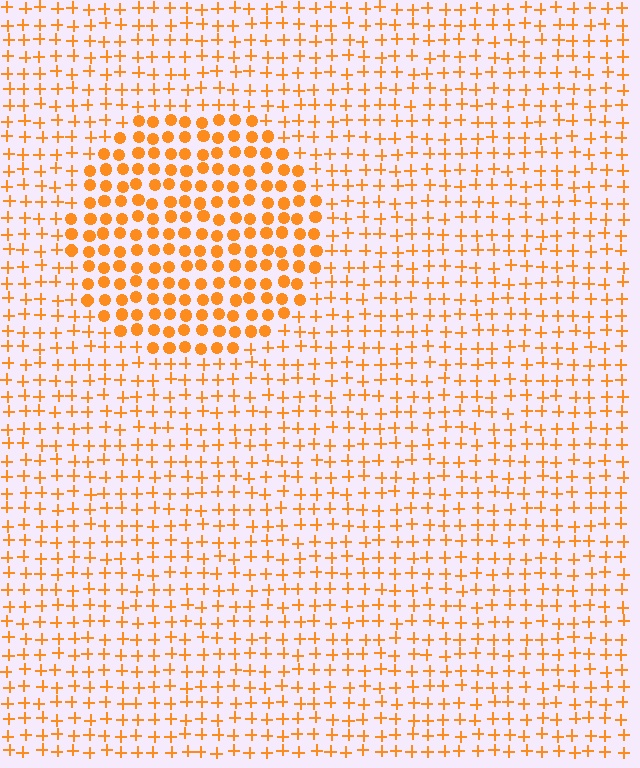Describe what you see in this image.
The image is filled with small orange elements arranged in a uniform grid. A circle-shaped region contains circles, while the surrounding area contains plus signs. The boundary is defined purely by the change in element shape.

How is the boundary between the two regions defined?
The boundary is defined by a change in element shape: circles inside vs. plus signs outside. All elements share the same color and spacing.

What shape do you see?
I see a circle.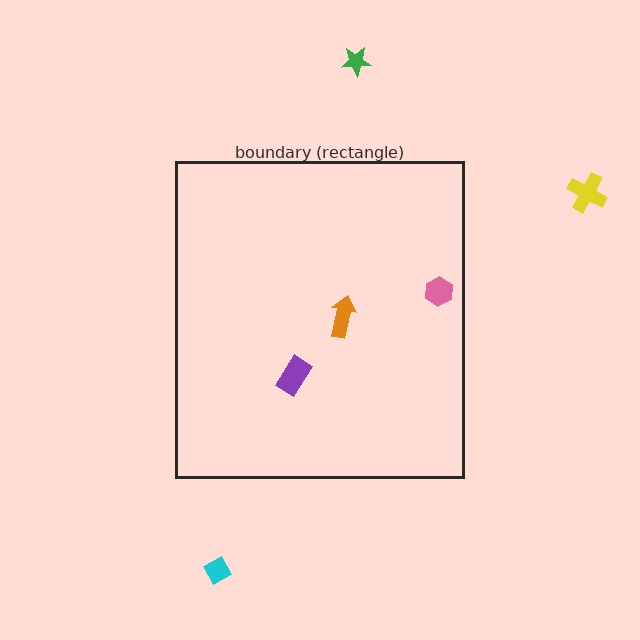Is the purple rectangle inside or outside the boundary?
Inside.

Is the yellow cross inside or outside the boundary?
Outside.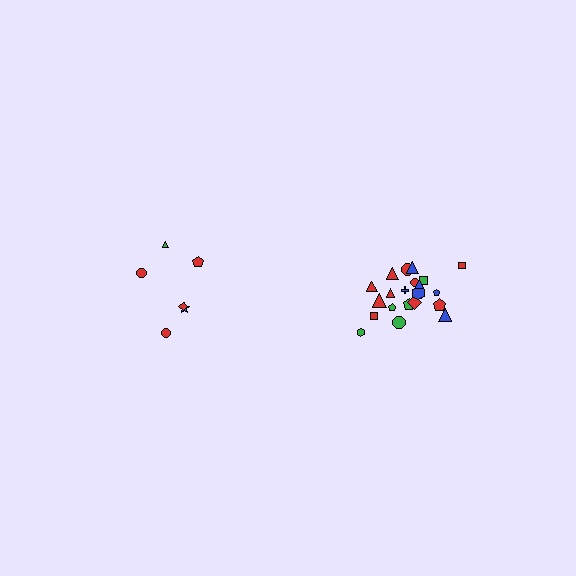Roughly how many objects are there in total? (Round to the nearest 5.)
Roughly 30 objects in total.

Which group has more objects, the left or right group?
The right group.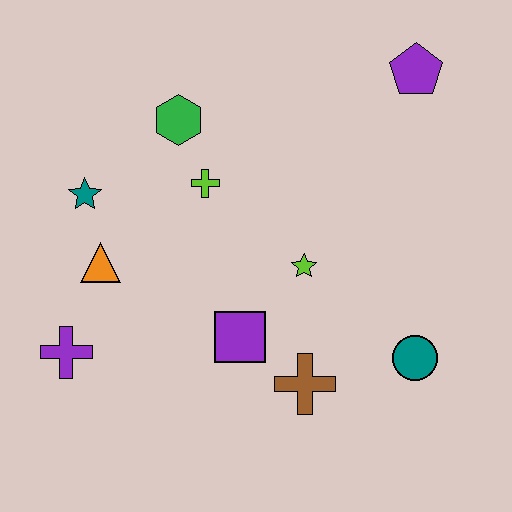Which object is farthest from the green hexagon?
The teal circle is farthest from the green hexagon.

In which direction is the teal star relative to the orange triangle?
The teal star is above the orange triangle.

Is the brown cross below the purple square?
Yes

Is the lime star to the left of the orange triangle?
No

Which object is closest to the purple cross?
The orange triangle is closest to the purple cross.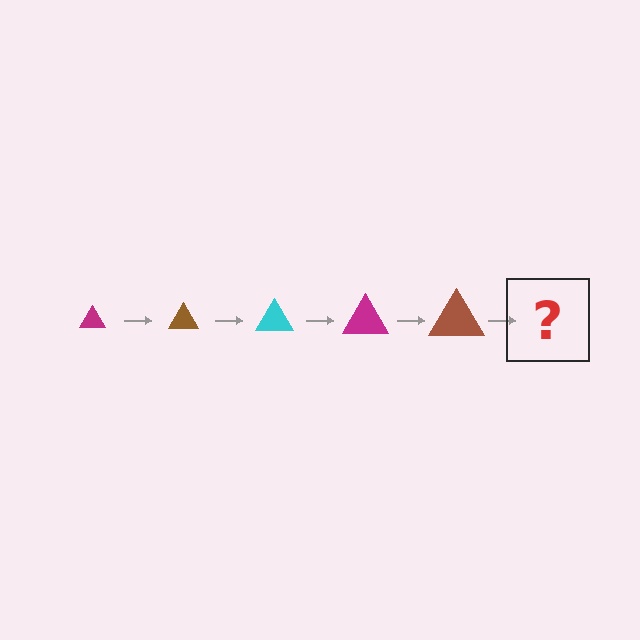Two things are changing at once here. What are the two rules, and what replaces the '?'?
The two rules are that the triangle grows larger each step and the color cycles through magenta, brown, and cyan. The '?' should be a cyan triangle, larger than the previous one.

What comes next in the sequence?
The next element should be a cyan triangle, larger than the previous one.